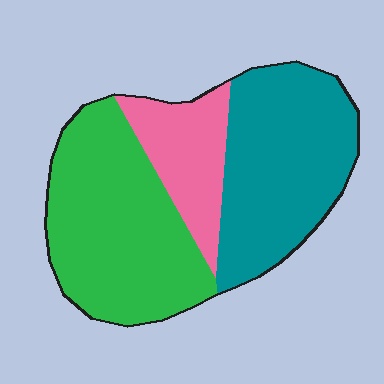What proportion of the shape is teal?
Teal covers around 40% of the shape.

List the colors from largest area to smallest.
From largest to smallest: green, teal, pink.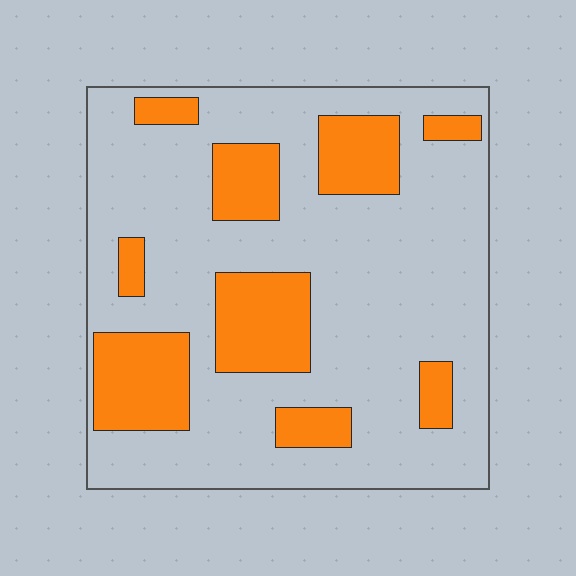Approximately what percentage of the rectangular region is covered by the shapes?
Approximately 25%.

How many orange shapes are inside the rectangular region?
9.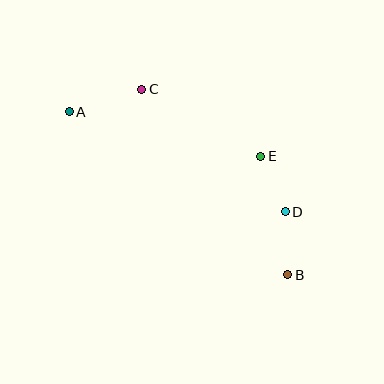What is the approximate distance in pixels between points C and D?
The distance between C and D is approximately 189 pixels.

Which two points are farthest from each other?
Points A and B are farthest from each other.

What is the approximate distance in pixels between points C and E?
The distance between C and E is approximately 137 pixels.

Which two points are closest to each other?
Points D and E are closest to each other.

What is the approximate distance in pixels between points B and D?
The distance between B and D is approximately 63 pixels.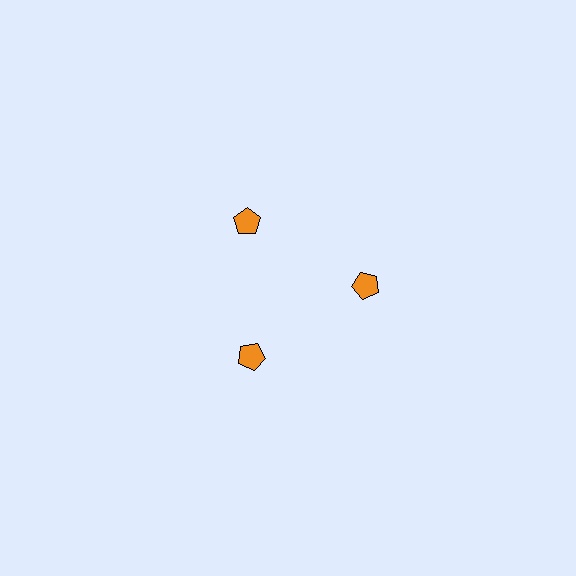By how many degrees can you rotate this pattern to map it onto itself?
The pattern maps onto itself every 120 degrees of rotation.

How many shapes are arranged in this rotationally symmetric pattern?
There are 3 shapes, arranged in 3 groups of 1.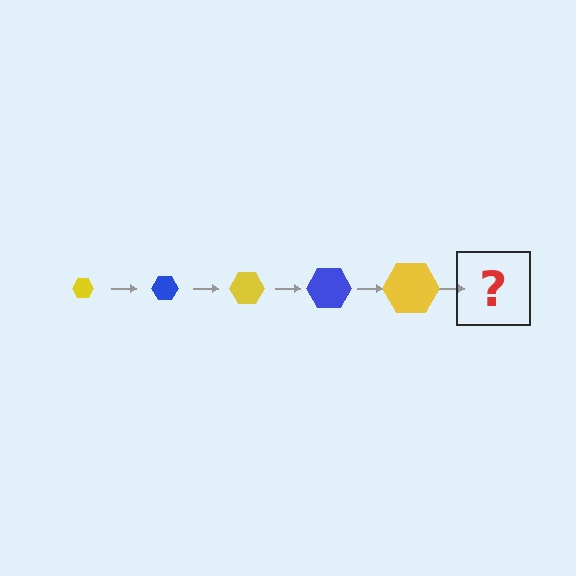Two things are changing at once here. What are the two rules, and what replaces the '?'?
The two rules are that the hexagon grows larger each step and the color cycles through yellow and blue. The '?' should be a blue hexagon, larger than the previous one.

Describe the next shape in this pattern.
It should be a blue hexagon, larger than the previous one.